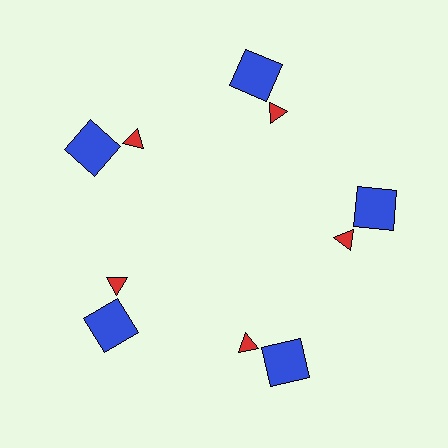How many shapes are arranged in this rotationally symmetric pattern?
There are 10 shapes, arranged in 5 groups of 2.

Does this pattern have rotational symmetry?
Yes, this pattern has 5-fold rotational symmetry. It looks the same after rotating 72 degrees around the center.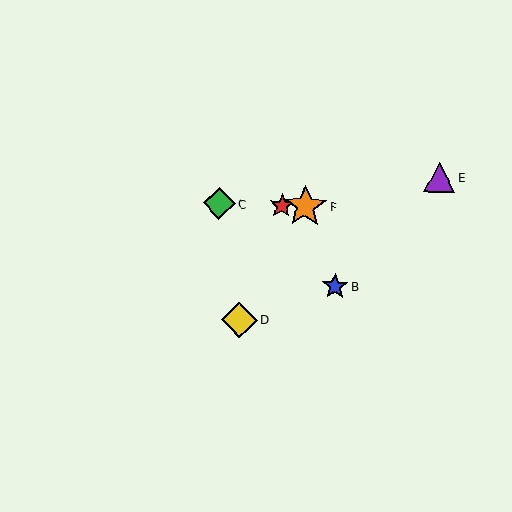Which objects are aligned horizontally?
Objects A, C, F are aligned horizontally.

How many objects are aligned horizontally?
3 objects (A, C, F) are aligned horizontally.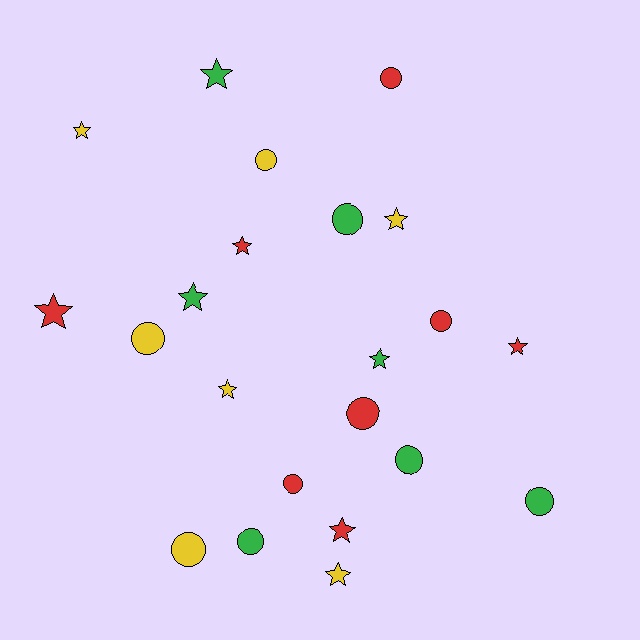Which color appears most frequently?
Red, with 8 objects.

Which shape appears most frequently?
Circle, with 11 objects.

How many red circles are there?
There are 4 red circles.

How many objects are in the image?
There are 22 objects.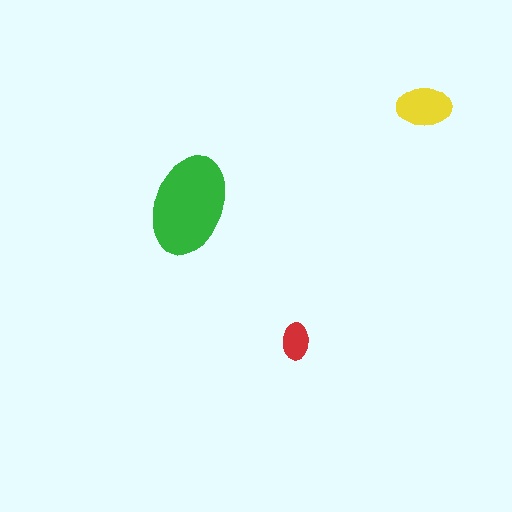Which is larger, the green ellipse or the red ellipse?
The green one.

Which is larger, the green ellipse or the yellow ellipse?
The green one.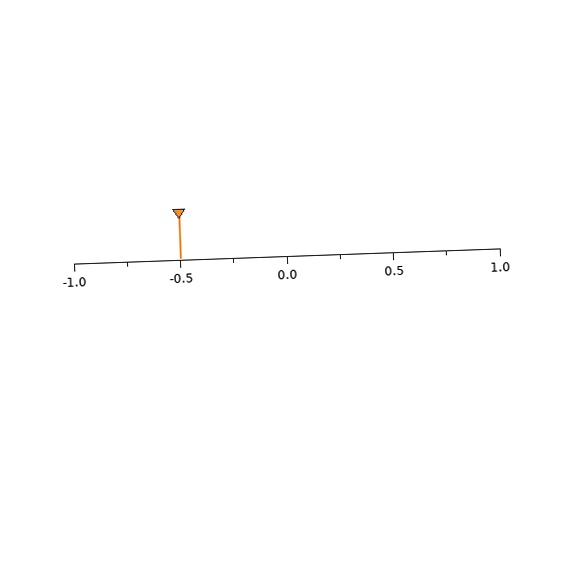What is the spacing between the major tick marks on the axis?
The major ticks are spaced 0.5 apart.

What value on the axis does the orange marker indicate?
The marker indicates approximately -0.5.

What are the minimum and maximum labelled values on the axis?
The axis runs from -1.0 to 1.0.